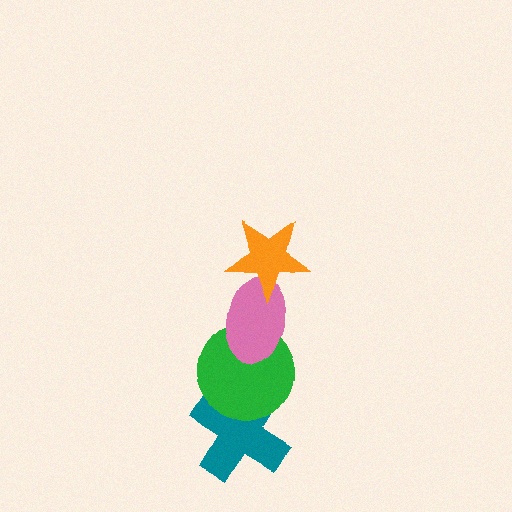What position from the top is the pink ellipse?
The pink ellipse is 2nd from the top.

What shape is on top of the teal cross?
The green circle is on top of the teal cross.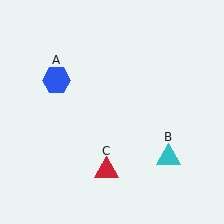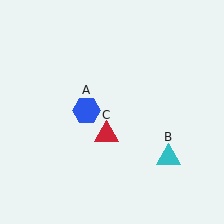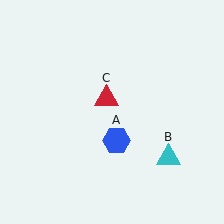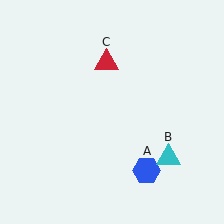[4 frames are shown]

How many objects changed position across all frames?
2 objects changed position: blue hexagon (object A), red triangle (object C).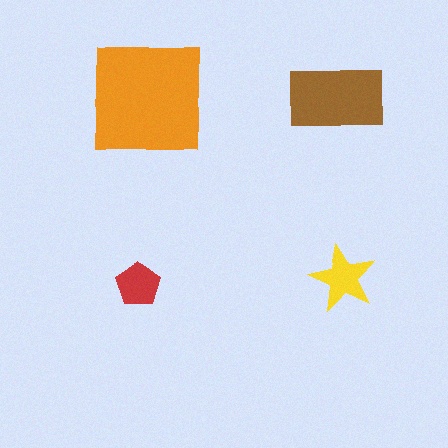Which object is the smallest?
The red pentagon.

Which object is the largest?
The orange square.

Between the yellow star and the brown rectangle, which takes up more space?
The brown rectangle.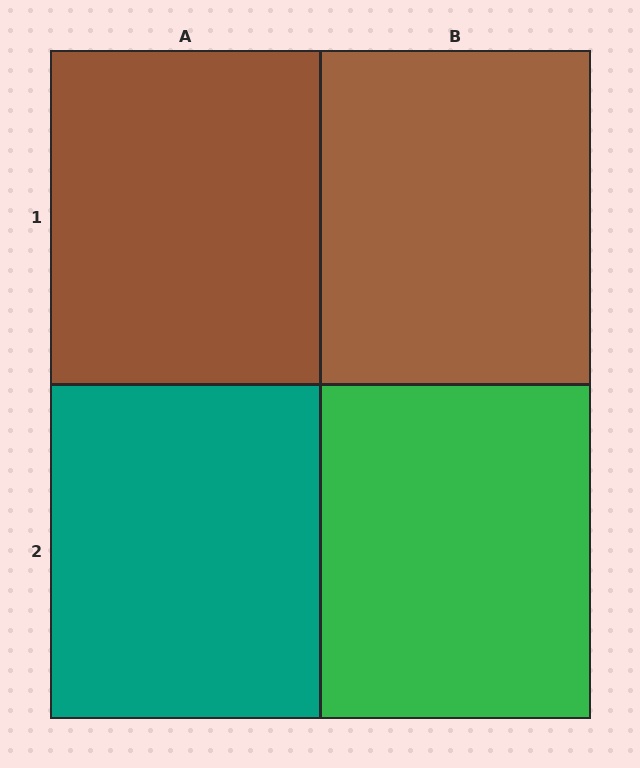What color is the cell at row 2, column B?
Green.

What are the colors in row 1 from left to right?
Brown, brown.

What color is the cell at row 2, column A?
Teal.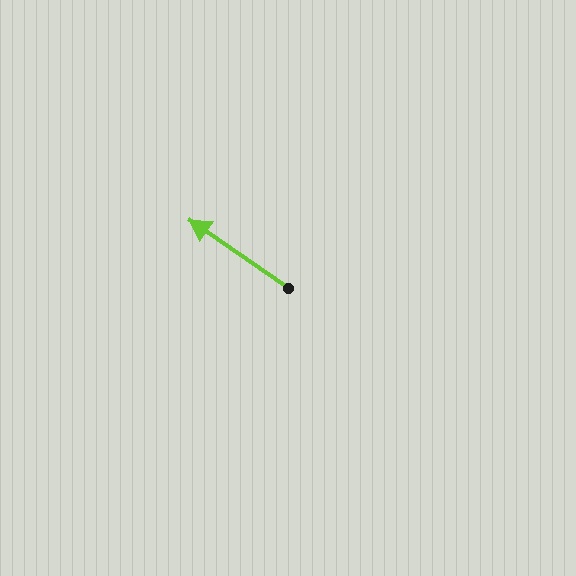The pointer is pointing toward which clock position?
Roughly 10 o'clock.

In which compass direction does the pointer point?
Northwest.